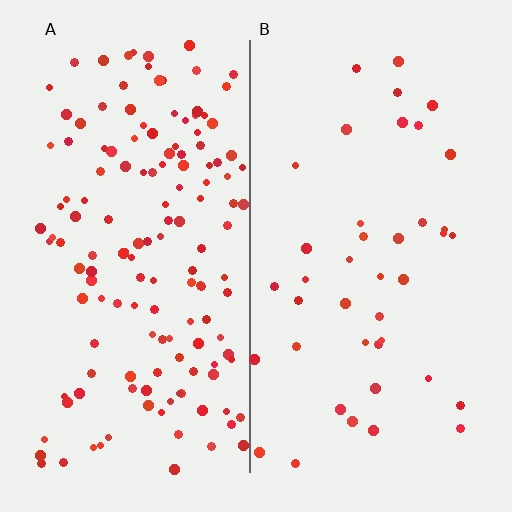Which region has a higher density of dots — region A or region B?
A (the left).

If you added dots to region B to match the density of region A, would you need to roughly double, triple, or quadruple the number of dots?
Approximately quadruple.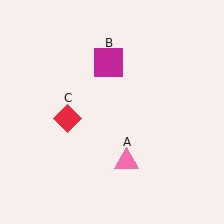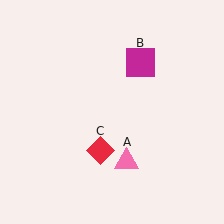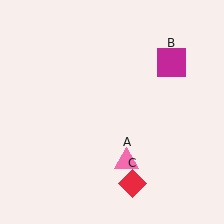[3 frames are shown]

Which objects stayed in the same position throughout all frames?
Pink triangle (object A) remained stationary.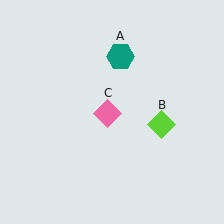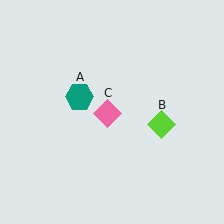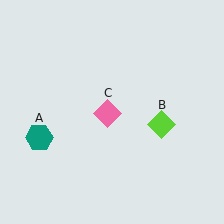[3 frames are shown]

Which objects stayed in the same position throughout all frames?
Lime diamond (object B) and pink diamond (object C) remained stationary.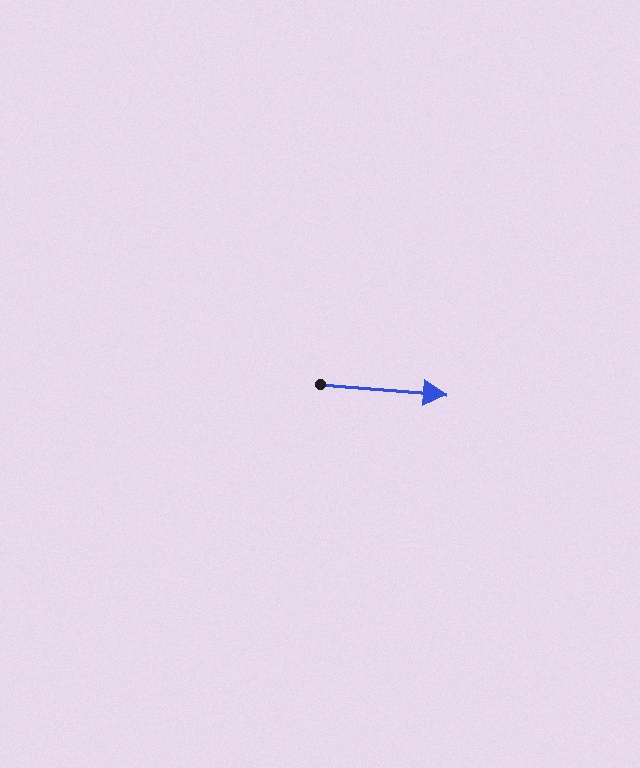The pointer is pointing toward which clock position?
Roughly 3 o'clock.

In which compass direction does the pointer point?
East.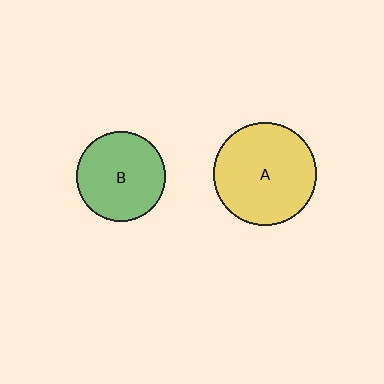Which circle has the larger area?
Circle A (yellow).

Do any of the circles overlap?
No, none of the circles overlap.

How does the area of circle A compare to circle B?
Approximately 1.3 times.